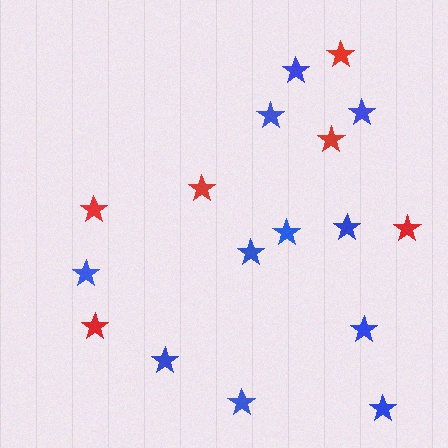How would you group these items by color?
There are 2 groups: one group of blue stars (11) and one group of red stars (6).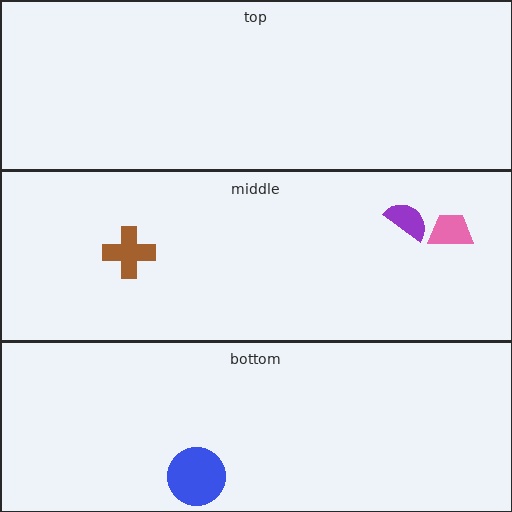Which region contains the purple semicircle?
The middle region.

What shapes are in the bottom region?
The blue circle.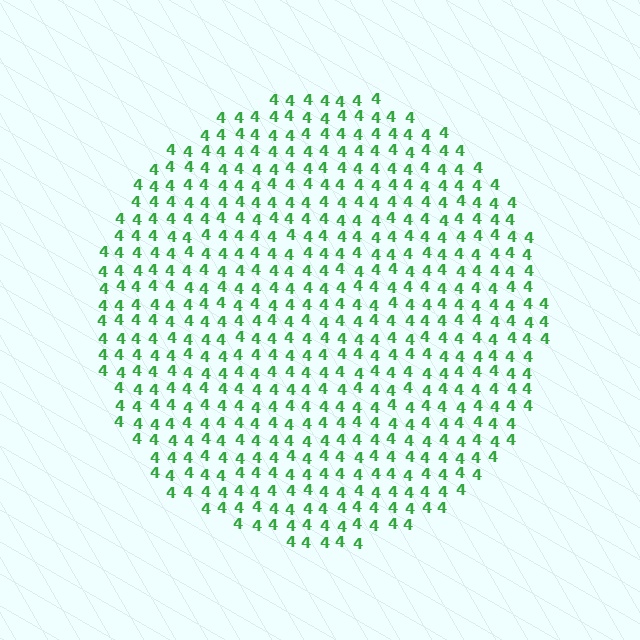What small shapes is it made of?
It is made of small digit 4's.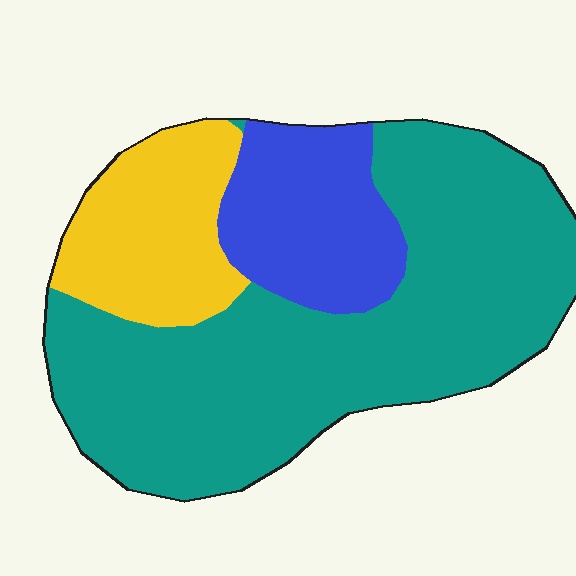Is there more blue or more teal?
Teal.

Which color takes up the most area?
Teal, at roughly 65%.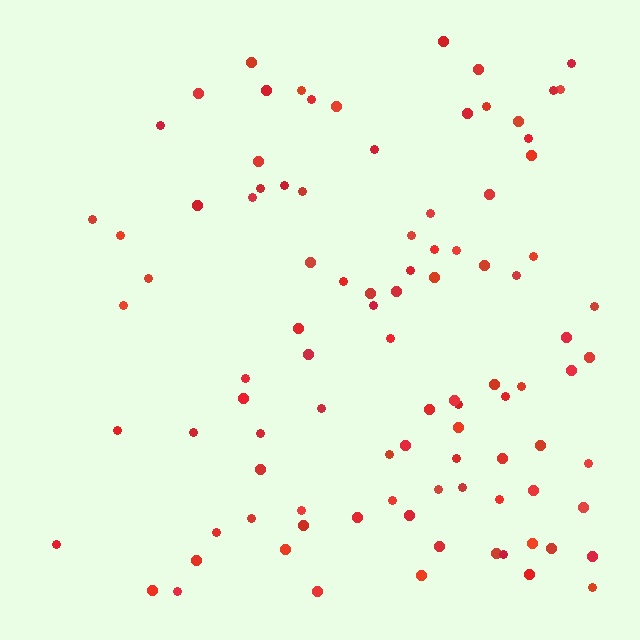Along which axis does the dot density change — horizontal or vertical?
Horizontal.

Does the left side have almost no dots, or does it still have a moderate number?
Still a moderate number, just noticeably fewer than the right.